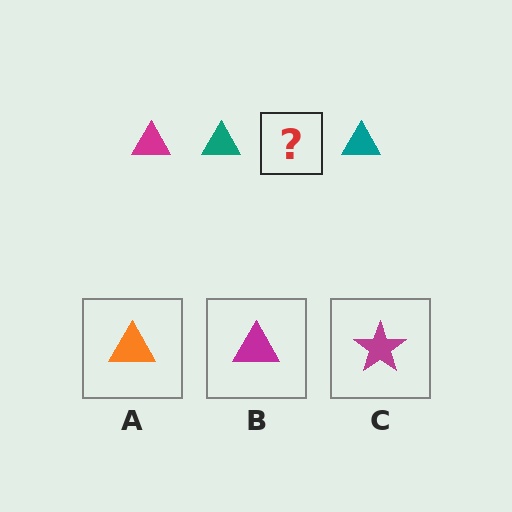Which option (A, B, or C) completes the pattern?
B.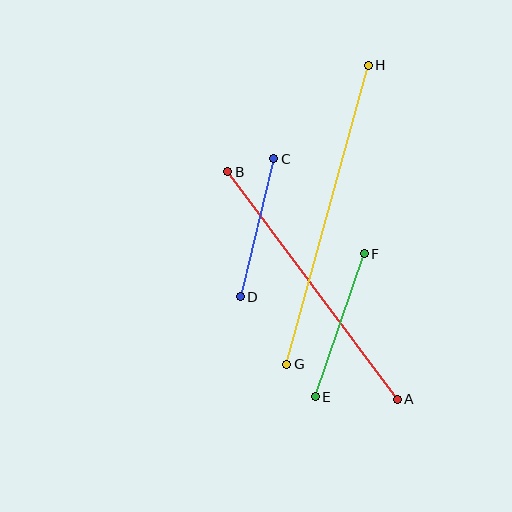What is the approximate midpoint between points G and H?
The midpoint is at approximately (327, 215) pixels.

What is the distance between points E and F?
The distance is approximately 151 pixels.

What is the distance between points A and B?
The distance is approximately 284 pixels.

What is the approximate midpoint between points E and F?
The midpoint is at approximately (340, 325) pixels.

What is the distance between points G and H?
The distance is approximately 310 pixels.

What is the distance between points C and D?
The distance is approximately 142 pixels.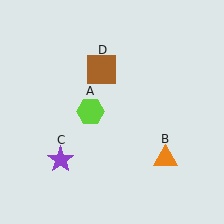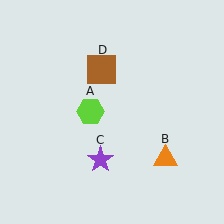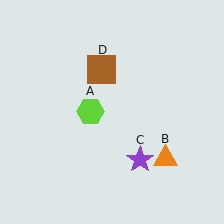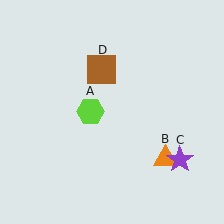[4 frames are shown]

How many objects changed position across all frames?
1 object changed position: purple star (object C).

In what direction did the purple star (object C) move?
The purple star (object C) moved right.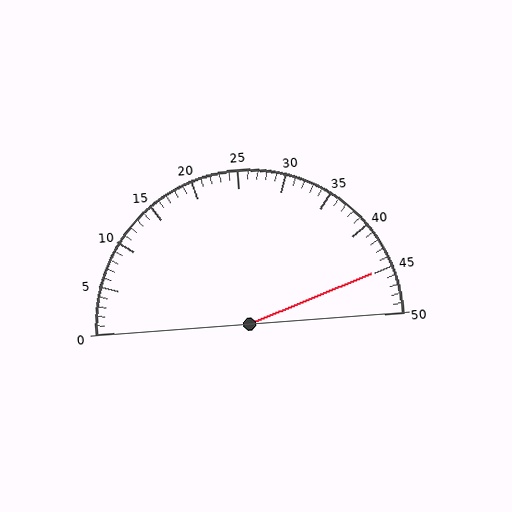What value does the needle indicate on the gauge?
The needle indicates approximately 45.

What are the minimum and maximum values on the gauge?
The gauge ranges from 0 to 50.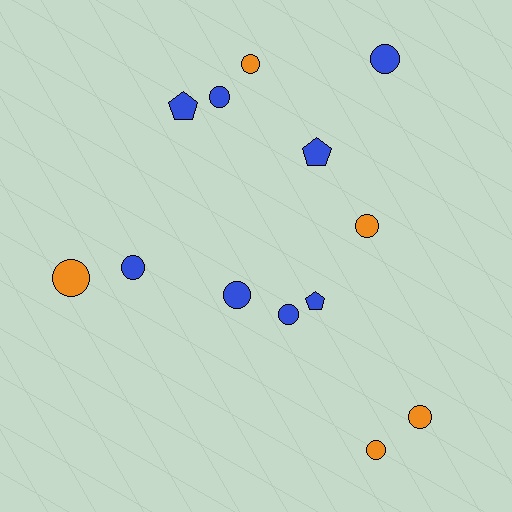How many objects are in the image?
There are 13 objects.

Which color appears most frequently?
Blue, with 8 objects.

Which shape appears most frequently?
Circle, with 10 objects.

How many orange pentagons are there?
There are no orange pentagons.